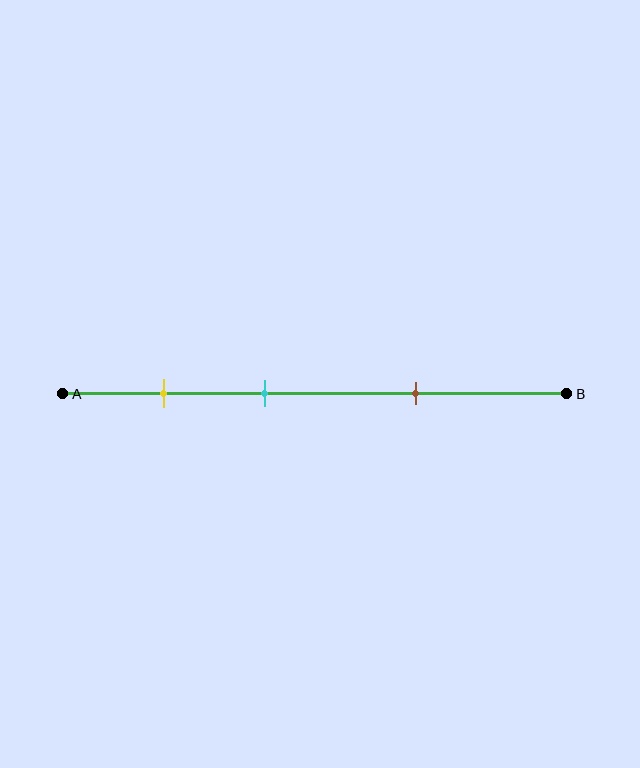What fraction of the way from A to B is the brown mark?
The brown mark is approximately 70% (0.7) of the way from A to B.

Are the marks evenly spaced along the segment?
Yes, the marks are approximately evenly spaced.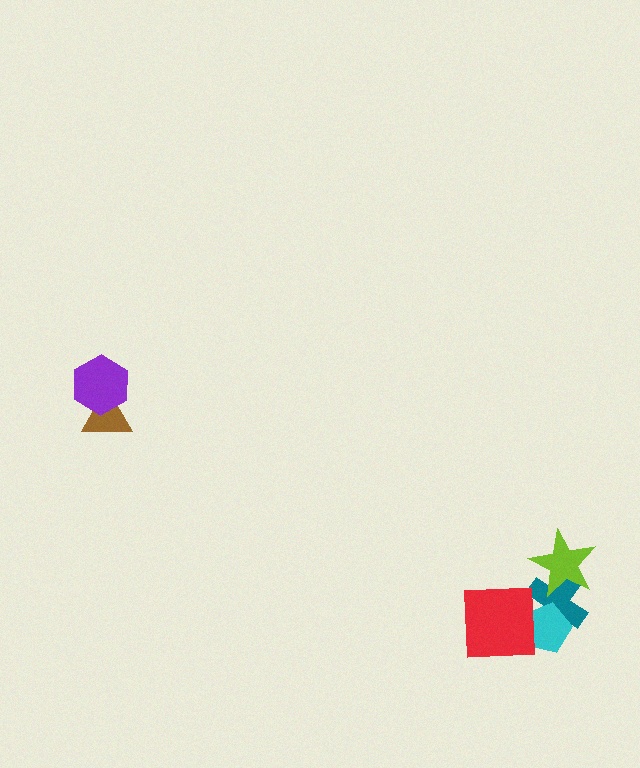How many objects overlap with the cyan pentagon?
2 objects overlap with the cyan pentagon.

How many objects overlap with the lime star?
1 object overlaps with the lime star.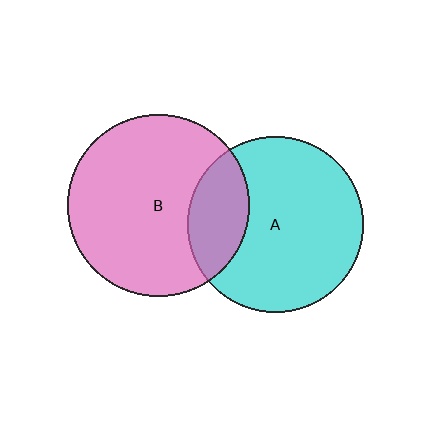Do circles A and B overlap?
Yes.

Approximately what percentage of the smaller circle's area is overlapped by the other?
Approximately 25%.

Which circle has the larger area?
Circle B (pink).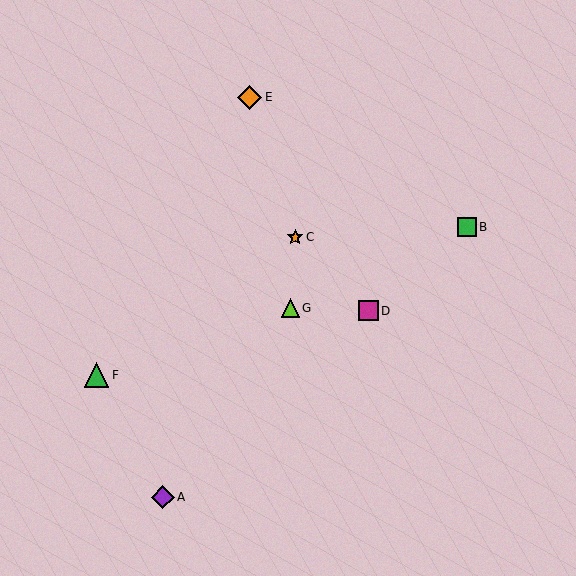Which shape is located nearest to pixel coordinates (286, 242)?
The orange star (labeled C) at (295, 237) is nearest to that location.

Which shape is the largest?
The green triangle (labeled F) is the largest.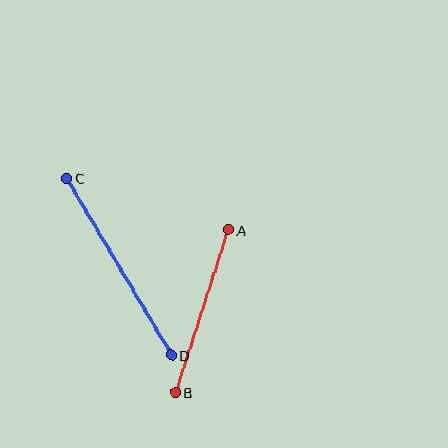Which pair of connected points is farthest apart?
Points C and D are farthest apart.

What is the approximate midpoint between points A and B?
The midpoint is at approximately (202, 311) pixels.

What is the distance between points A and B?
The distance is approximately 171 pixels.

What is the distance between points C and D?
The distance is approximately 206 pixels.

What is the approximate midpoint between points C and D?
The midpoint is at approximately (119, 267) pixels.